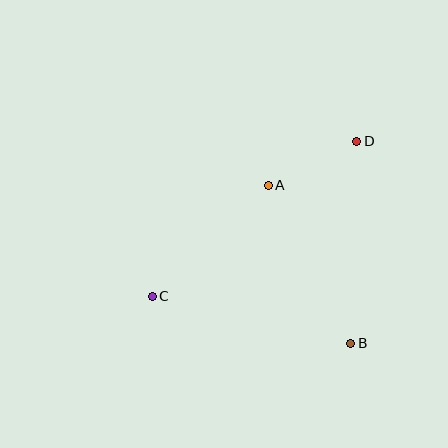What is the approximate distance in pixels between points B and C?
The distance between B and C is approximately 204 pixels.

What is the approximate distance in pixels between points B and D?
The distance between B and D is approximately 203 pixels.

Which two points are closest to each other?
Points A and D are closest to each other.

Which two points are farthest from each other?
Points C and D are farthest from each other.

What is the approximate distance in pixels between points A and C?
The distance between A and C is approximately 160 pixels.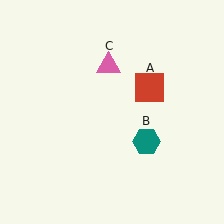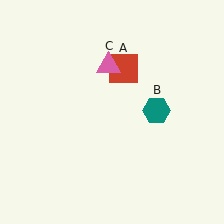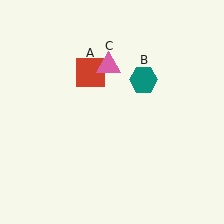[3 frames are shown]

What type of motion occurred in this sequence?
The red square (object A), teal hexagon (object B) rotated counterclockwise around the center of the scene.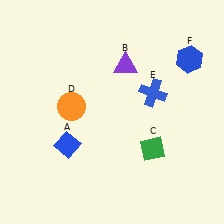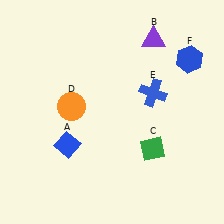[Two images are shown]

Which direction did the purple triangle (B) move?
The purple triangle (B) moved right.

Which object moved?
The purple triangle (B) moved right.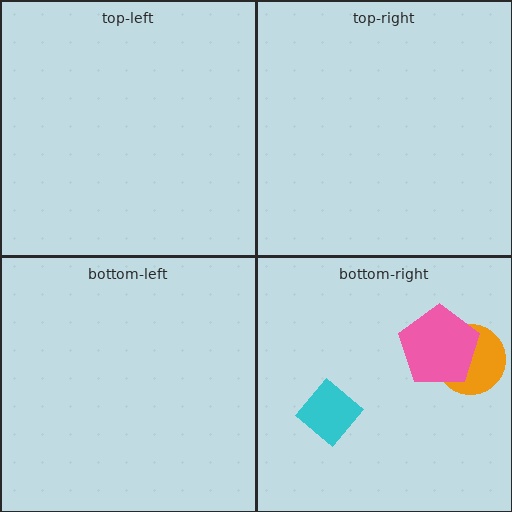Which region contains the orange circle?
The bottom-right region.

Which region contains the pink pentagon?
The bottom-right region.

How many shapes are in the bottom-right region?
3.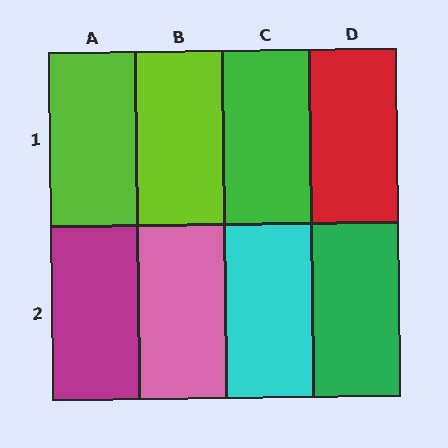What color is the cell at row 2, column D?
Green.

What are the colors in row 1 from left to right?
Lime, lime, green, red.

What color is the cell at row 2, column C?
Cyan.